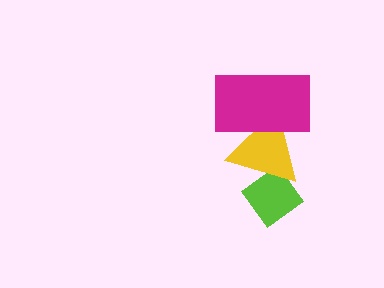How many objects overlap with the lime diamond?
1 object overlaps with the lime diamond.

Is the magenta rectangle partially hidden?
No, no other shape covers it.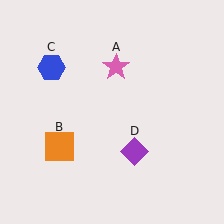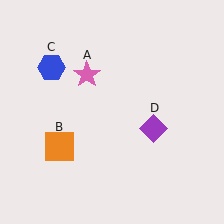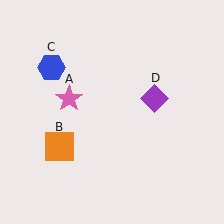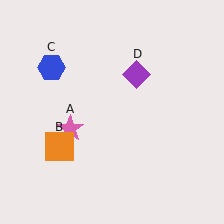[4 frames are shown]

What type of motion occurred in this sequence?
The pink star (object A), purple diamond (object D) rotated counterclockwise around the center of the scene.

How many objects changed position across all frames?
2 objects changed position: pink star (object A), purple diamond (object D).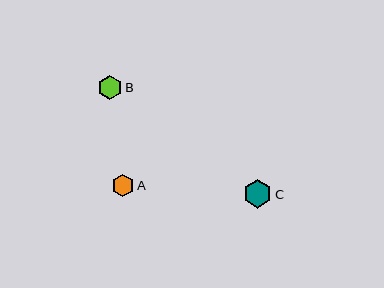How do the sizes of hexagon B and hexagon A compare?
Hexagon B and hexagon A are approximately the same size.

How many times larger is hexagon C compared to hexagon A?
Hexagon C is approximately 1.3 times the size of hexagon A.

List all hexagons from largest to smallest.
From largest to smallest: C, B, A.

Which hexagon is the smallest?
Hexagon A is the smallest with a size of approximately 22 pixels.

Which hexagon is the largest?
Hexagon C is the largest with a size of approximately 29 pixels.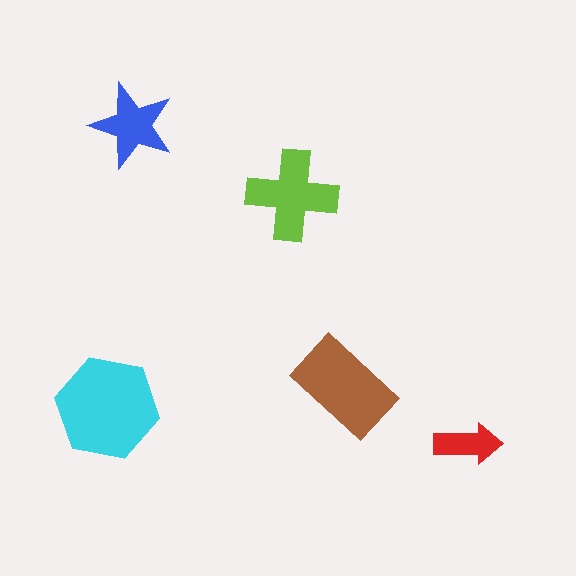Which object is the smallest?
The red arrow.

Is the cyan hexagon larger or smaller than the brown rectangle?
Larger.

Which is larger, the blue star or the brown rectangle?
The brown rectangle.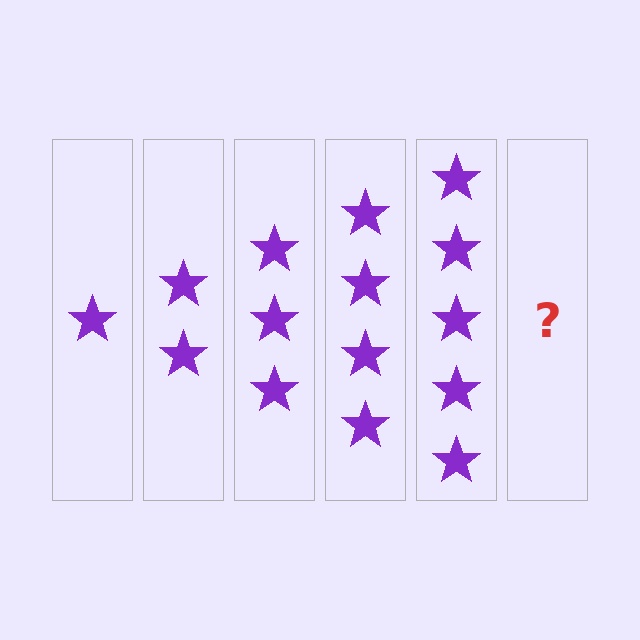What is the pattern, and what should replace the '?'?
The pattern is that each step adds one more star. The '?' should be 6 stars.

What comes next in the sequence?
The next element should be 6 stars.